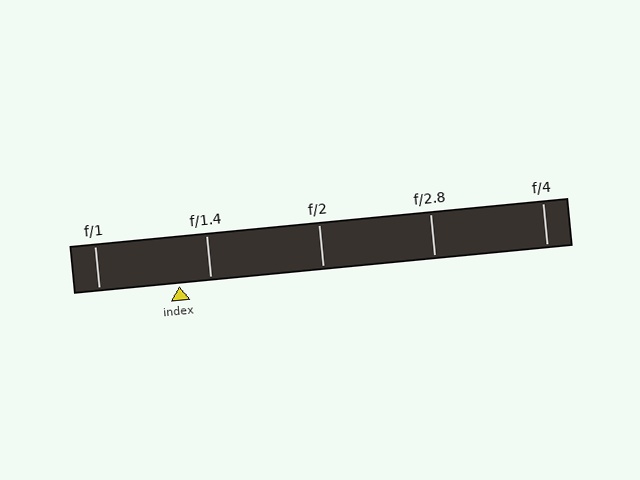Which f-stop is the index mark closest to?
The index mark is closest to f/1.4.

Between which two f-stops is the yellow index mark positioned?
The index mark is between f/1 and f/1.4.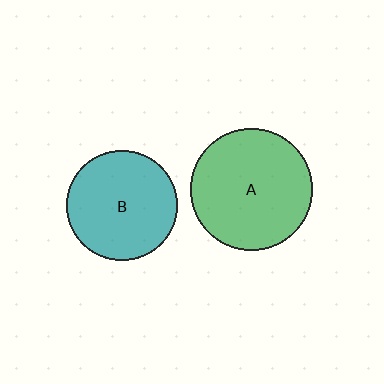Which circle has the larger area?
Circle A (green).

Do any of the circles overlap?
No, none of the circles overlap.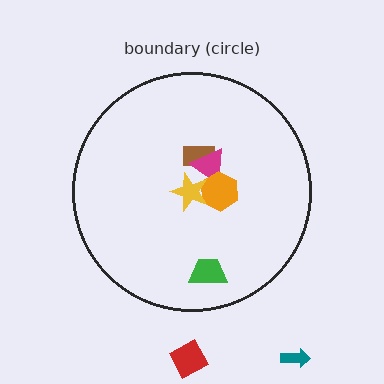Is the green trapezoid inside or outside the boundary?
Inside.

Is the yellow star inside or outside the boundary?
Inside.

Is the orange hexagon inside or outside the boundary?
Inside.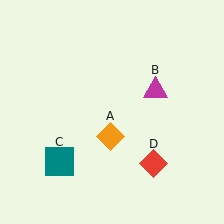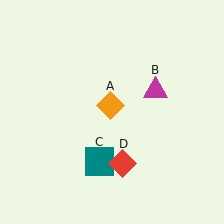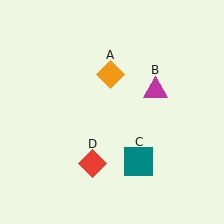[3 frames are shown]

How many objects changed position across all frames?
3 objects changed position: orange diamond (object A), teal square (object C), red diamond (object D).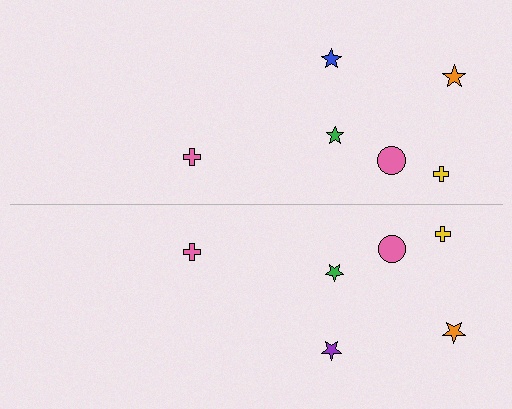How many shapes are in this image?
There are 12 shapes in this image.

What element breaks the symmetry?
The purple star on the bottom side breaks the symmetry — its mirror counterpart is blue.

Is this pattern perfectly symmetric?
No, the pattern is not perfectly symmetric. The purple star on the bottom side breaks the symmetry — its mirror counterpart is blue.